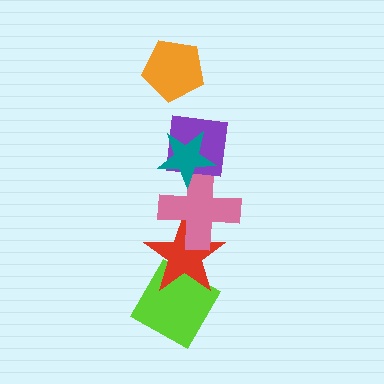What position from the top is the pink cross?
The pink cross is 4th from the top.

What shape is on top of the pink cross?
The purple square is on top of the pink cross.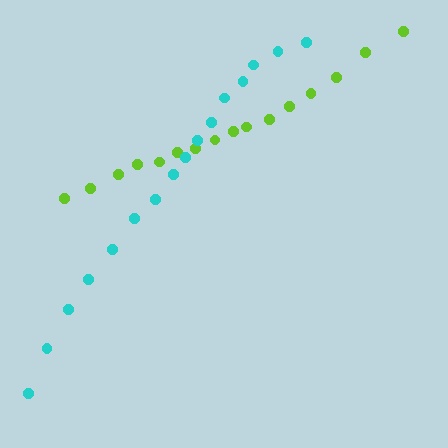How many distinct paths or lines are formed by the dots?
There are 2 distinct paths.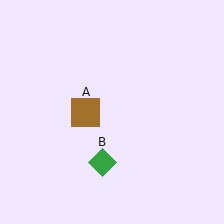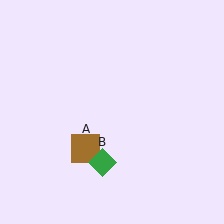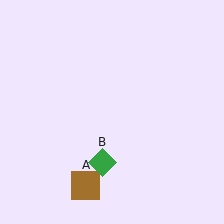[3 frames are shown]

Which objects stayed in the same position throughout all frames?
Green diamond (object B) remained stationary.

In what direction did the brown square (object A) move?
The brown square (object A) moved down.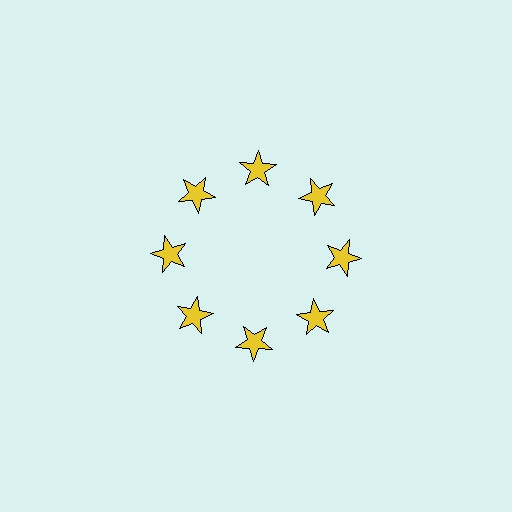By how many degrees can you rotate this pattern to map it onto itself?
The pattern maps onto itself every 45 degrees of rotation.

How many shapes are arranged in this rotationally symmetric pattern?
There are 8 shapes, arranged in 8 groups of 1.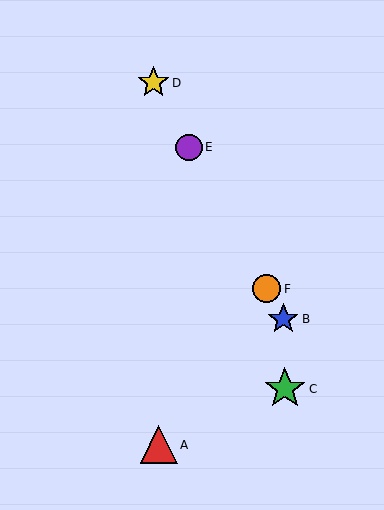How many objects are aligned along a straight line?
4 objects (B, D, E, F) are aligned along a straight line.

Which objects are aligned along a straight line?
Objects B, D, E, F are aligned along a straight line.